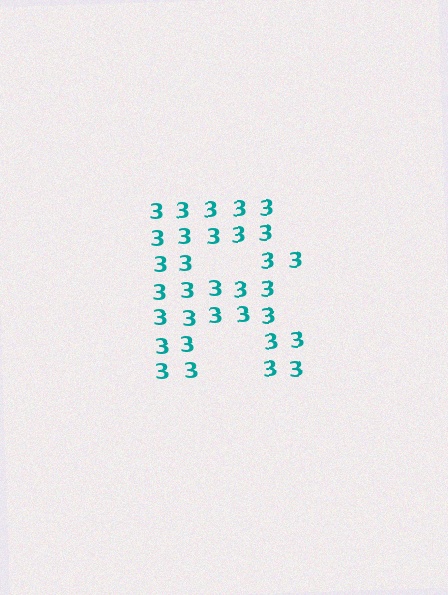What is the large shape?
The large shape is the letter R.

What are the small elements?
The small elements are digit 3's.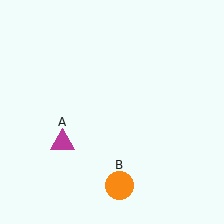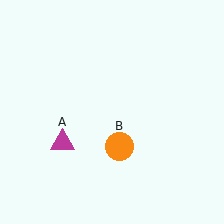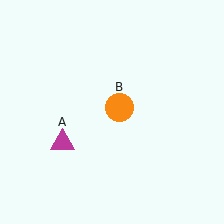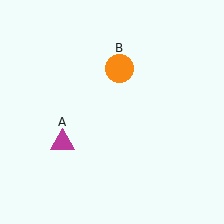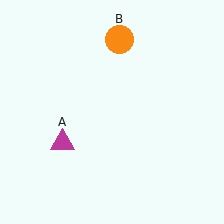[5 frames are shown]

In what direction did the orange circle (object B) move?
The orange circle (object B) moved up.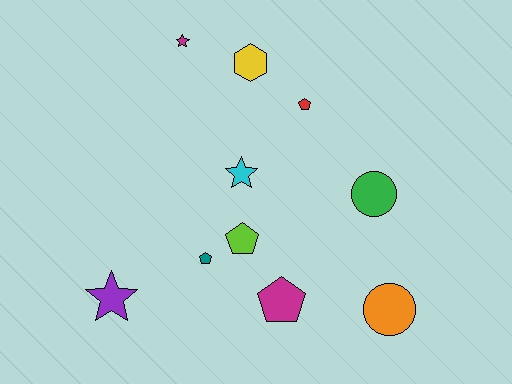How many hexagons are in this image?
There is 1 hexagon.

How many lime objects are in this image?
There is 1 lime object.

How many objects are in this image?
There are 10 objects.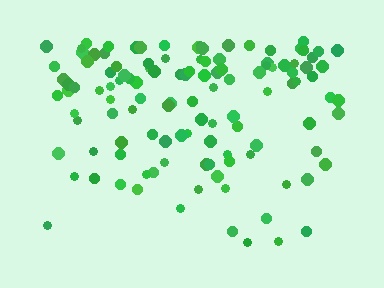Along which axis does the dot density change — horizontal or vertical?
Vertical.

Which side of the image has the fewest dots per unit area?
The bottom.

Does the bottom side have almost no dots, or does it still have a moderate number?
Still a moderate number, just noticeably fewer than the top.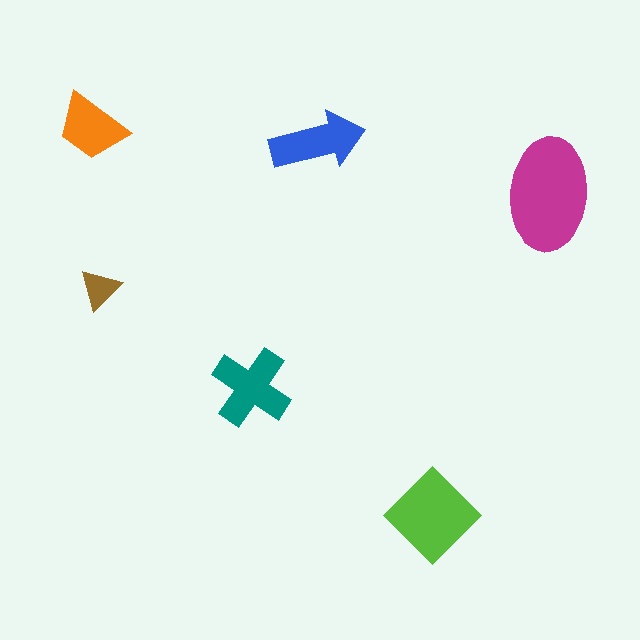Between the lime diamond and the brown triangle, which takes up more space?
The lime diamond.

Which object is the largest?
The magenta ellipse.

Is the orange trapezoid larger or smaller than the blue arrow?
Smaller.